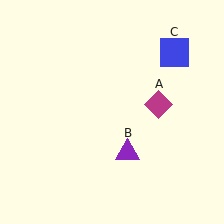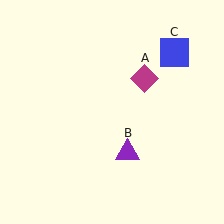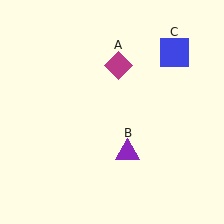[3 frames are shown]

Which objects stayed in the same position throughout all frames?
Purple triangle (object B) and blue square (object C) remained stationary.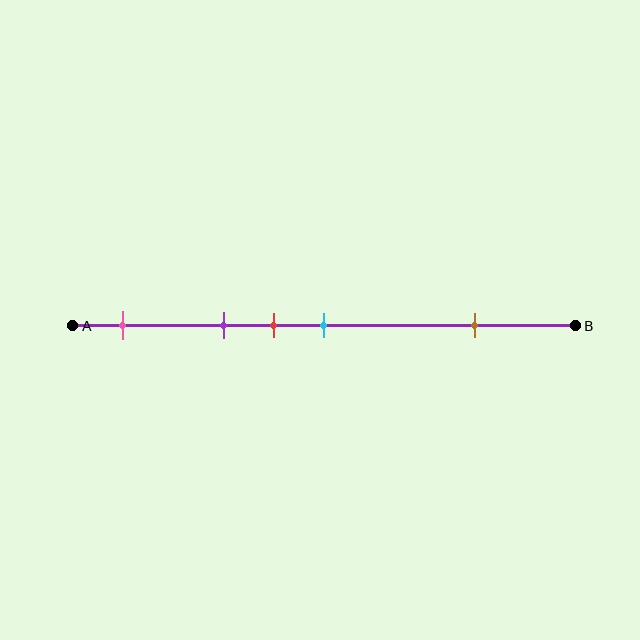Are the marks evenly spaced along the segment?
No, the marks are not evenly spaced.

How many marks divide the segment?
There are 5 marks dividing the segment.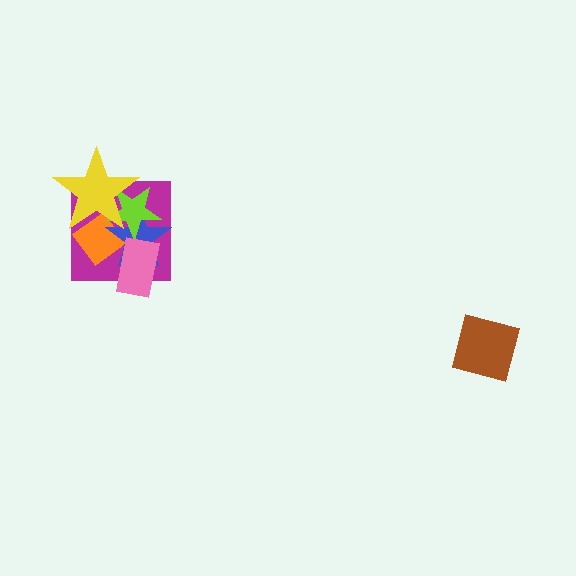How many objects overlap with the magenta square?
5 objects overlap with the magenta square.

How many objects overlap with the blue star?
5 objects overlap with the blue star.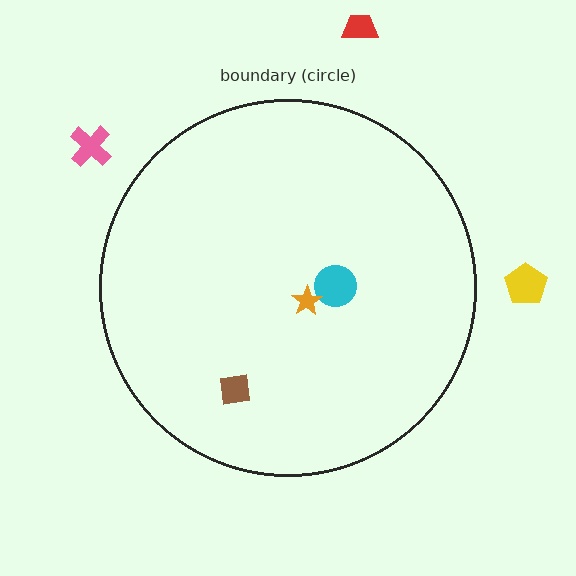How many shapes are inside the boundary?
3 inside, 3 outside.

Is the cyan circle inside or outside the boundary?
Inside.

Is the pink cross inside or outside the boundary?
Outside.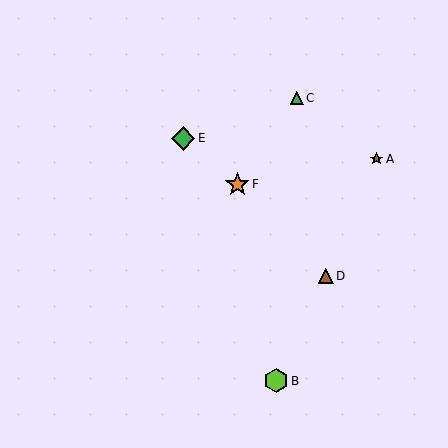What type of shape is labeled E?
Shape E is a green diamond.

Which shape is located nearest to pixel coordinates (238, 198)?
The orange star (labeled F) at (237, 185) is nearest to that location.